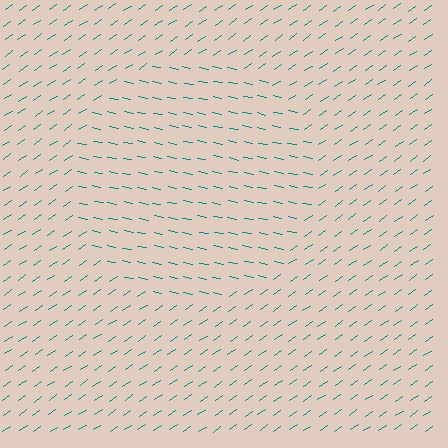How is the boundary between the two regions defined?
The boundary is defined purely by a change in line orientation (approximately 45 degrees difference). All lines are the same color and thickness.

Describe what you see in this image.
The image is filled with small teal line segments. A circle region in the image has lines oriented differently from the surrounding lines, creating a visible texture boundary.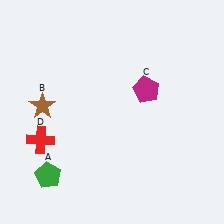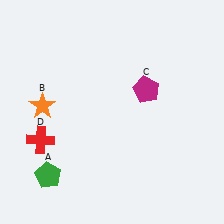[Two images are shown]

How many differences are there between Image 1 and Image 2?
There is 1 difference between the two images.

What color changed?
The star (B) changed from brown in Image 1 to orange in Image 2.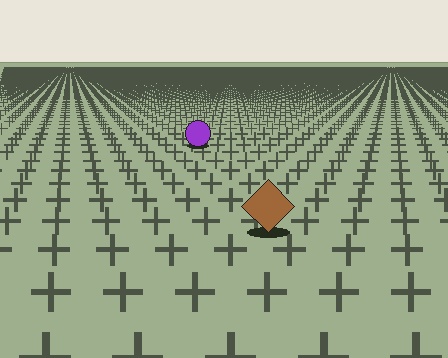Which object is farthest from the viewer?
The purple circle is farthest from the viewer. It appears smaller and the ground texture around it is denser.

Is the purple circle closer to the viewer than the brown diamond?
No. The brown diamond is closer — you can tell from the texture gradient: the ground texture is coarser near it.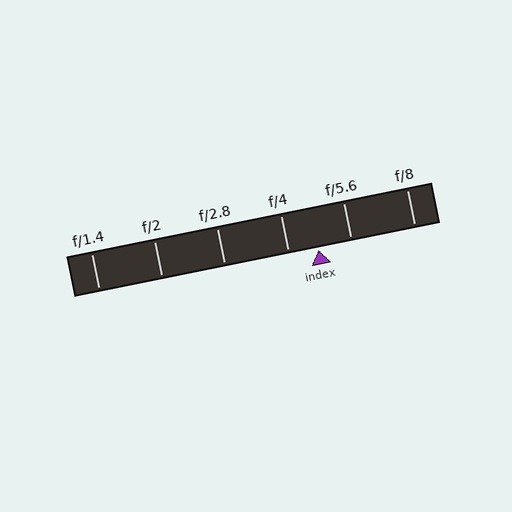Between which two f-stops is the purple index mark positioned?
The index mark is between f/4 and f/5.6.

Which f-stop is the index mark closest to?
The index mark is closest to f/4.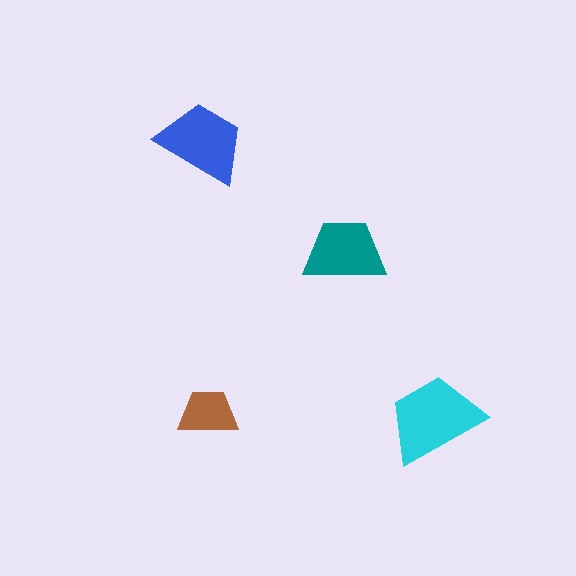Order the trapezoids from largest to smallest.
the cyan one, the blue one, the teal one, the brown one.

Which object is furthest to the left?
The blue trapezoid is leftmost.